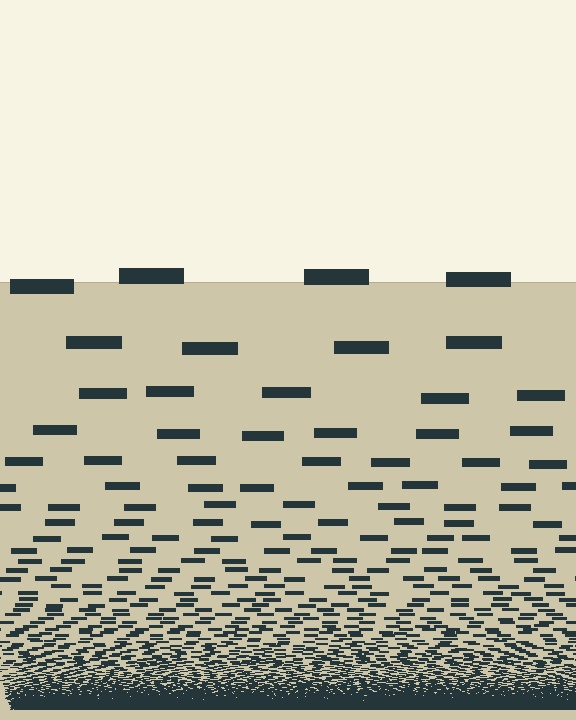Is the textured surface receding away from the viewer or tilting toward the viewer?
The surface appears to tilt toward the viewer. Texture elements get larger and sparser toward the top.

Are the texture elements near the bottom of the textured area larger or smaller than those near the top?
Smaller. The gradient is inverted — elements near the bottom are smaller and denser.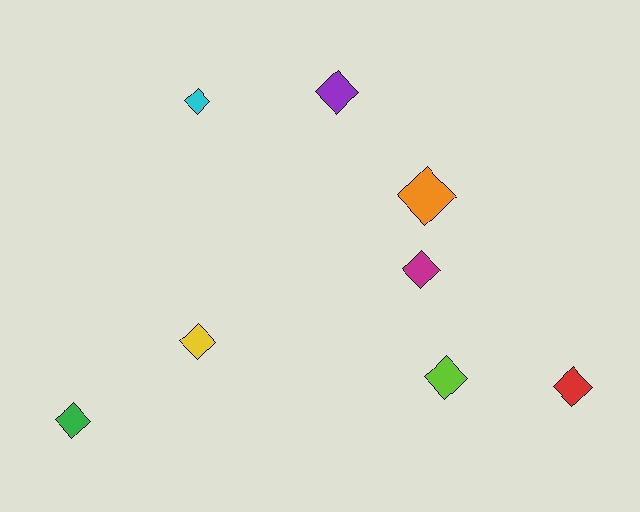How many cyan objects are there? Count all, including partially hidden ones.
There is 1 cyan object.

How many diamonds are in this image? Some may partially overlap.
There are 8 diamonds.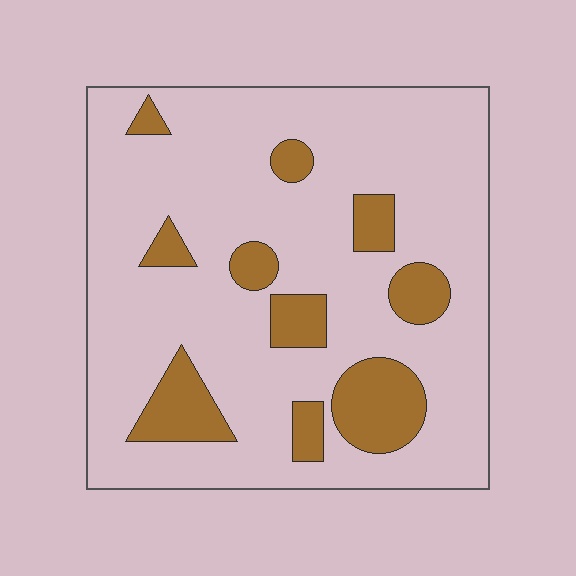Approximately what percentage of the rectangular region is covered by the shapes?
Approximately 20%.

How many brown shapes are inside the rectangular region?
10.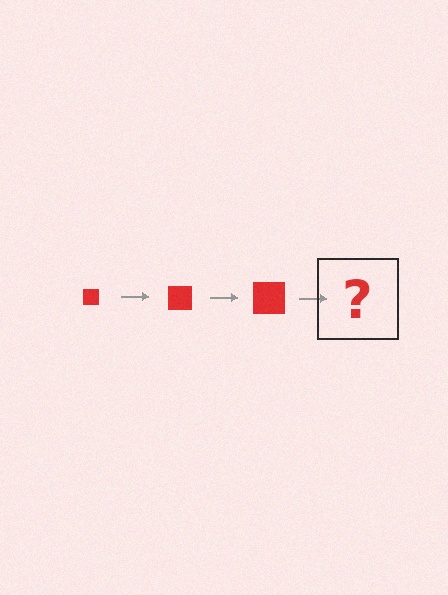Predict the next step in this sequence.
The next step is a red square, larger than the previous one.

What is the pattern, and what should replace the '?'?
The pattern is that the square gets progressively larger each step. The '?' should be a red square, larger than the previous one.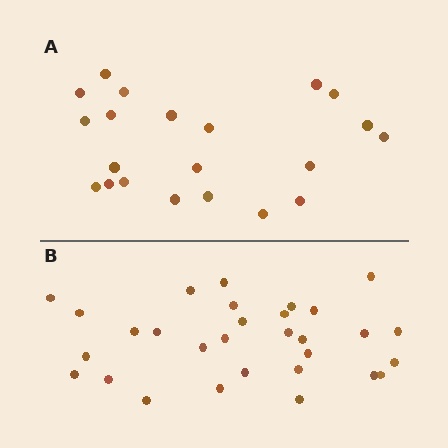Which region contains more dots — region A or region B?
Region B (the bottom region) has more dots.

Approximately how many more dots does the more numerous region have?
Region B has roughly 8 or so more dots than region A.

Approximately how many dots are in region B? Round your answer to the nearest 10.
About 30 dots.